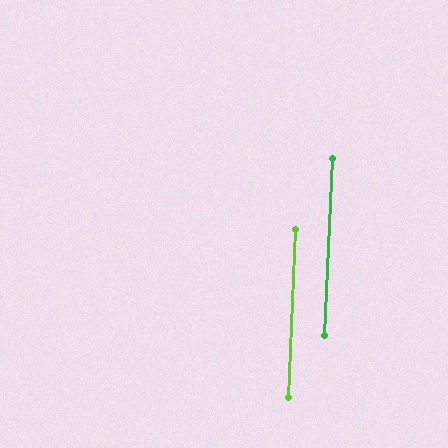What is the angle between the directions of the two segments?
Approximately 0 degrees.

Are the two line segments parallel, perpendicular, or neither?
Parallel — their directions differ by only 0.4°.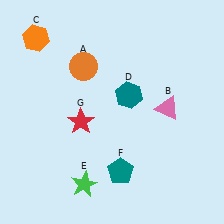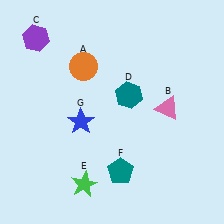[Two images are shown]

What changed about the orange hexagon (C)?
In Image 1, C is orange. In Image 2, it changed to purple.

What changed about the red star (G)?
In Image 1, G is red. In Image 2, it changed to blue.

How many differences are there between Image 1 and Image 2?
There are 2 differences between the two images.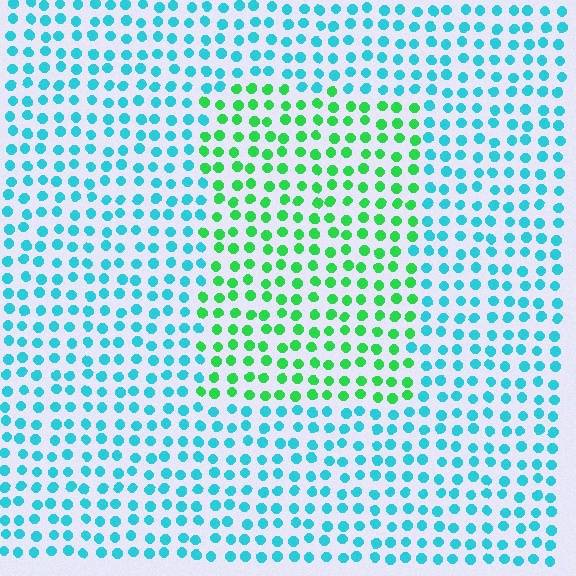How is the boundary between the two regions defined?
The boundary is defined purely by a slight shift in hue (about 53 degrees). Spacing, size, and orientation are identical on both sides.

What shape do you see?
I see a rectangle.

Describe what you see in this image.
The image is filled with small cyan elements in a uniform arrangement. A rectangle-shaped region is visible where the elements are tinted to a slightly different hue, forming a subtle color boundary.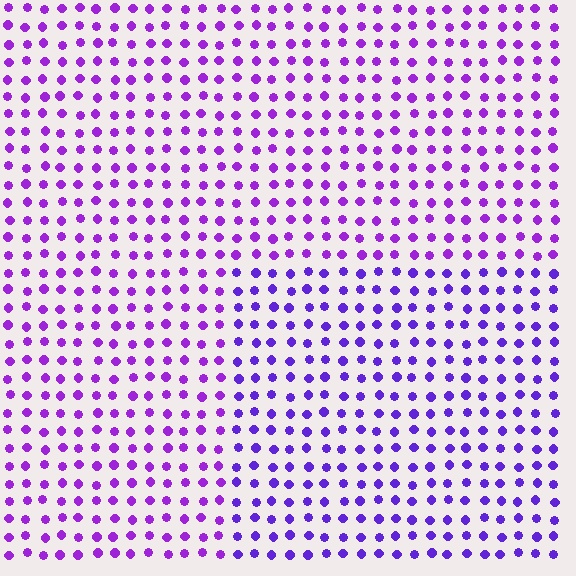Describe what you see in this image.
The image is filled with small purple elements in a uniform arrangement. A rectangle-shaped region is visible where the elements are tinted to a slightly different hue, forming a subtle color boundary.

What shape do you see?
I see a rectangle.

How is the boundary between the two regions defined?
The boundary is defined purely by a slight shift in hue (about 21 degrees). Spacing, size, and orientation are identical on both sides.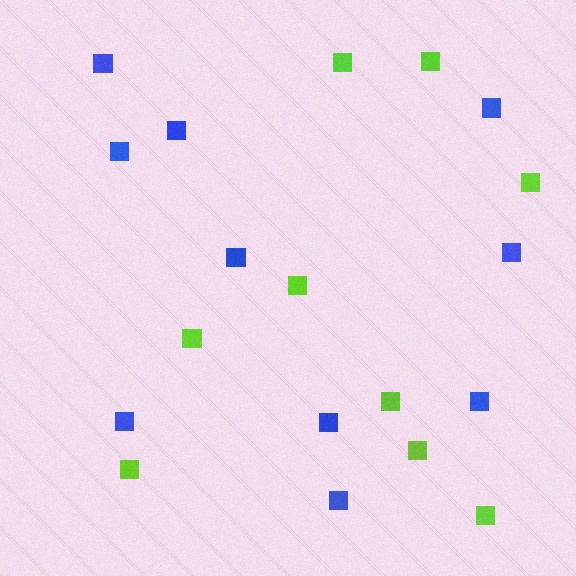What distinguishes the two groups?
There are 2 groups: one group of blue squares (10) and one group of lime squares (9).